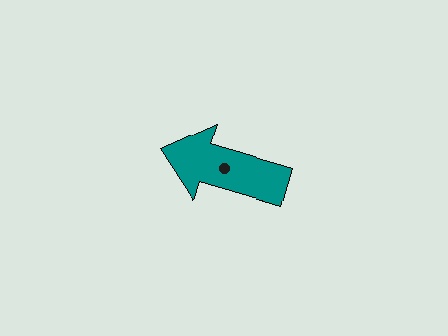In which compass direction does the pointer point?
West.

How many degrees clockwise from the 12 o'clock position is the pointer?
Approximately 286 degrees.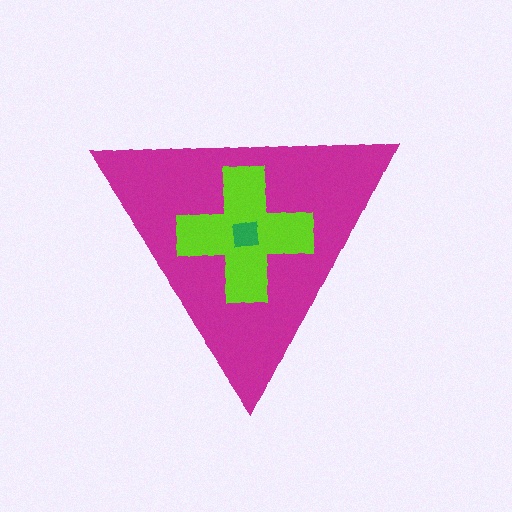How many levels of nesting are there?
3.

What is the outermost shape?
The magenta triangle.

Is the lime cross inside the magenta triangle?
Yes.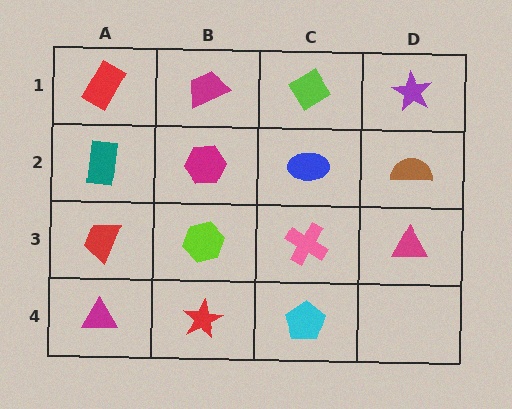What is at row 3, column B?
A lime hexagon.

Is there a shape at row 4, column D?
No, that cell is empty.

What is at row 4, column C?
A cyan pentagon.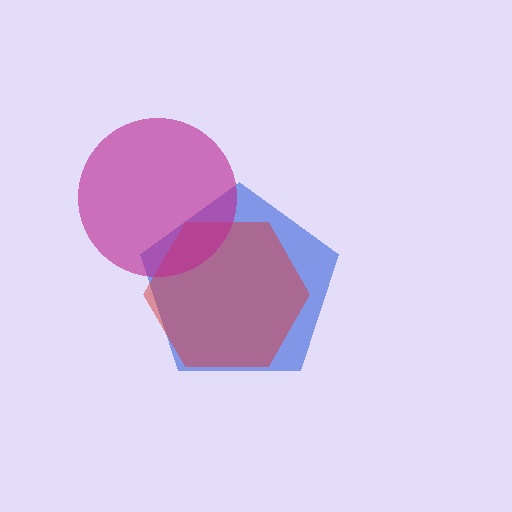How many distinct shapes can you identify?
There are 3 distinct shapes: a blue pentagon, a red hexagon, a magenta circle.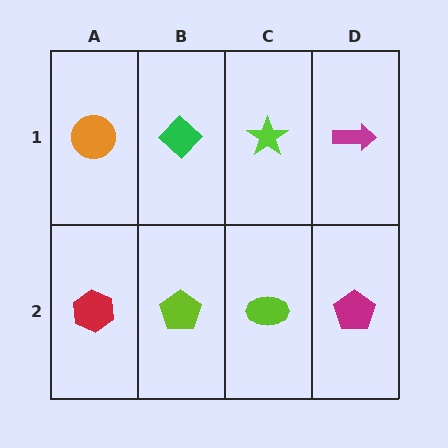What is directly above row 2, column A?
An orange circle.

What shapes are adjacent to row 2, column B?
A green diamond (row 1, column B), a red hexagon (row 2, column A), a lime ellipse (row 2, column C).